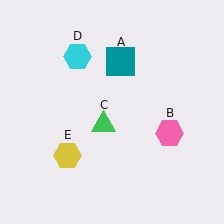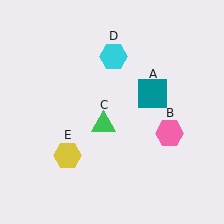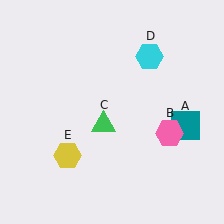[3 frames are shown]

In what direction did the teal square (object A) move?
The teal square (object A) moved down and to the right.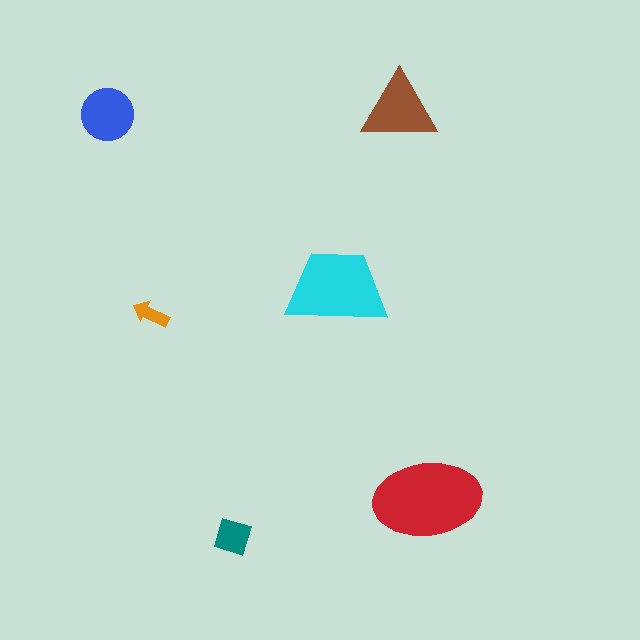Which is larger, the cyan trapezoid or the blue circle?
The cyan trapezoid.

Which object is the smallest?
The orange arrow.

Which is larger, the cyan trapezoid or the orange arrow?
The cyan trapezoid.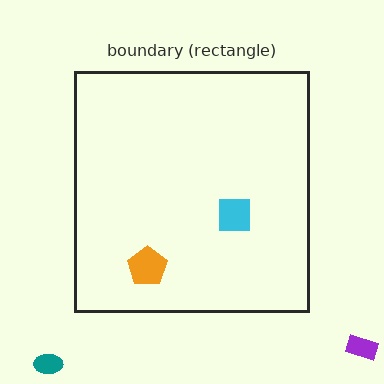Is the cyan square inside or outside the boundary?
Inside.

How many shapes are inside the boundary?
2 inside, 2 outside.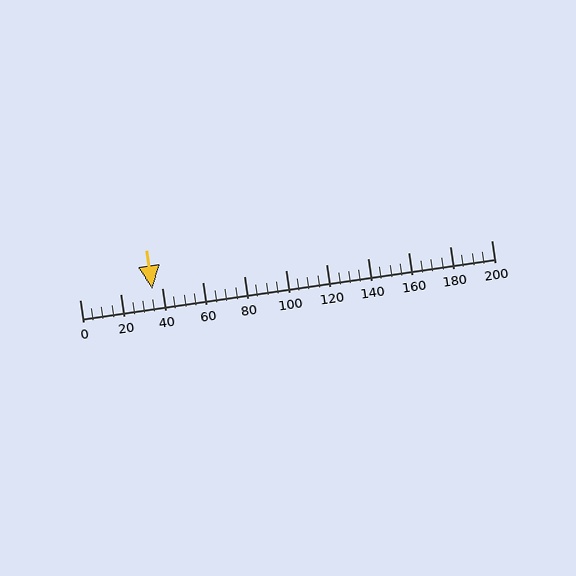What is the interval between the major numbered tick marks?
The major tick marks are spaced 20 units apart.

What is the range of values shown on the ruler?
The ruler shows values from 0 to 200.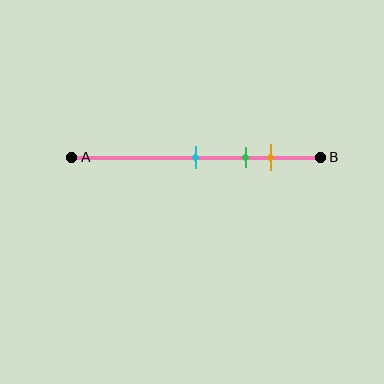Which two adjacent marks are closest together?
The green and orange marks are the closest adjacent pair.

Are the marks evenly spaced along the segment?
Yes, the marks are approximately evenly spaced.